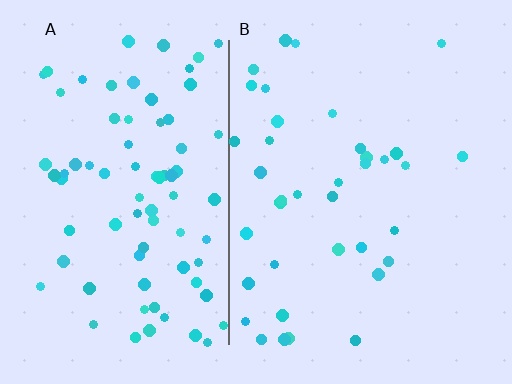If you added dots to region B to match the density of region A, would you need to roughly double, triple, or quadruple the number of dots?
Approximately double.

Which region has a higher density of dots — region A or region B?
A (the left).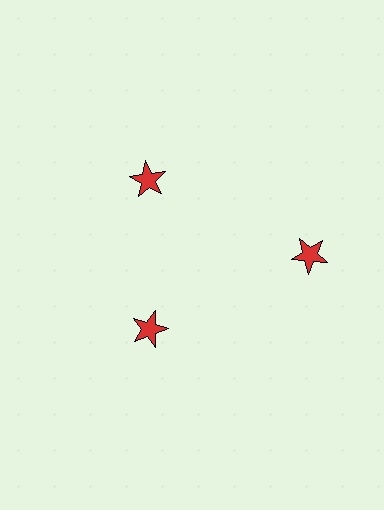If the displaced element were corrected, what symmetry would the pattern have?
It would have 3-fold rotational symmetry — the pattern would map onto itself every 120 degrees.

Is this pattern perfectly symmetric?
No. The 3 red stars are arranged in a ring, but one element near the 3 o'clock position is pushed outward from the center, breaking the 3-fold rotational symmetry.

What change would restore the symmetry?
The symmetry would be restored by moving it inward, back onto the ring so that all 3 stars sit at equal angles and equal distance from the center.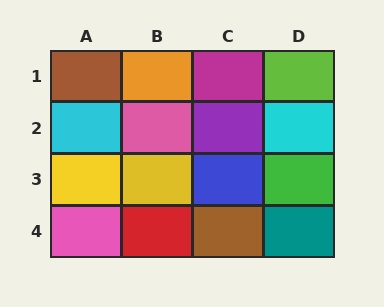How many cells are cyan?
2 cells are cyan.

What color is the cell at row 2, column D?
Cyan.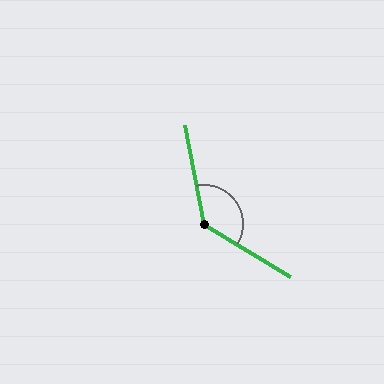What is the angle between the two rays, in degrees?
Approximately 132 degrees.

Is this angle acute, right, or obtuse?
It is obtuse.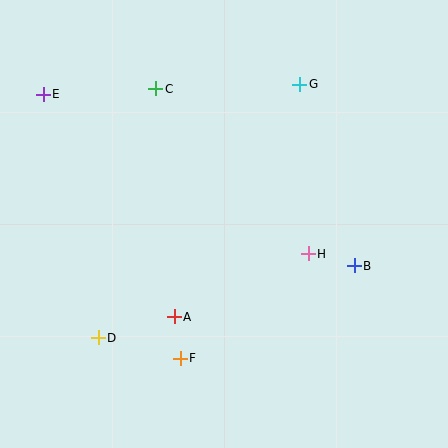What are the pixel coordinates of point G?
Point G is at (300, 84).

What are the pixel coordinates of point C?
Point C is at (156, 89).